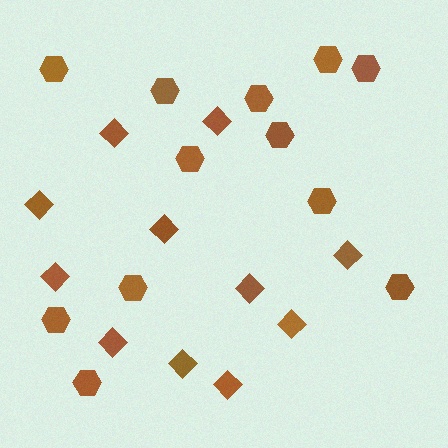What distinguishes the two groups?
There are 2 groups: one group of hexagons (12) and one group of diamonds (11).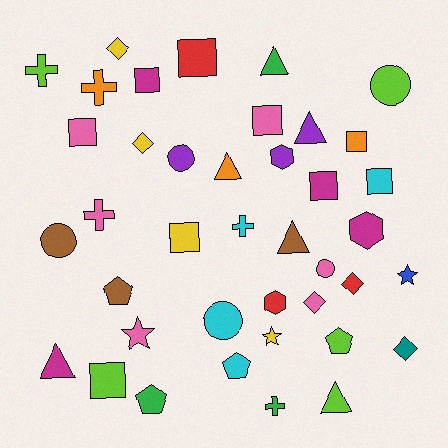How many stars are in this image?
There are 3 stars.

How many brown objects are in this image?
There are 3 brown objects.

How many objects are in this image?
There are 40 objects.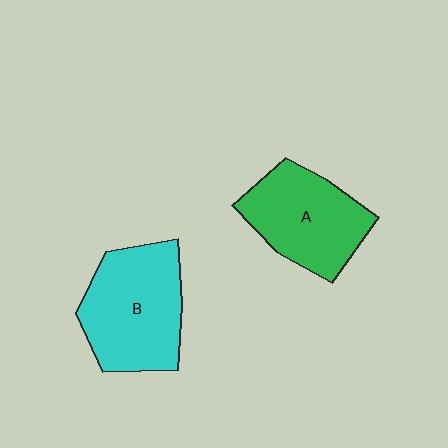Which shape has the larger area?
Shape B (cyan).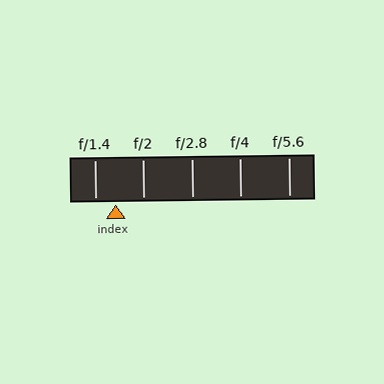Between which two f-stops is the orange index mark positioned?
The index mark is between f/1.4 and f/2.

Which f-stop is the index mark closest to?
The index mark is closest to f/1.4.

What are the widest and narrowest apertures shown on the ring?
The widest aperture shown is f/1.4 and the narrowest is f/5.6.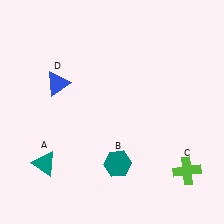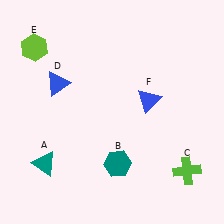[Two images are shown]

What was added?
A lime hexagon (E), a blue triangle (F) were added in Image 2.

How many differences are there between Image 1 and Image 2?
There are 2 differences between the two images.